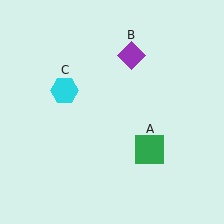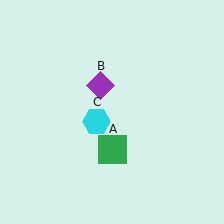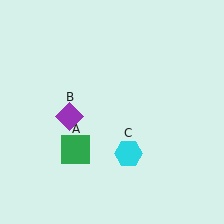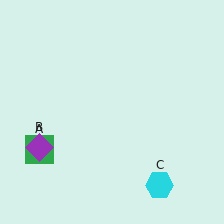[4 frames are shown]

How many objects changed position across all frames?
3 objects changed position: green square (object A), purple diamond (object B), cyan hexagon (object C).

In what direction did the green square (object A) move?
The green square (object A) moved left.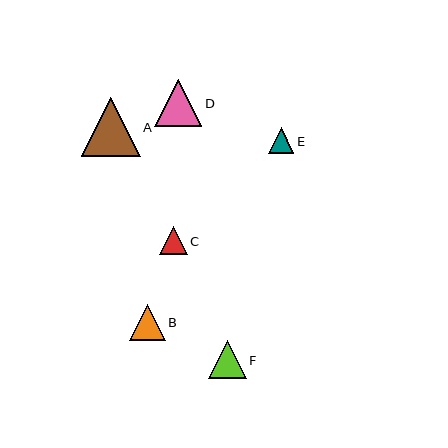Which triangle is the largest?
Triangle A is the largest with a size of approximately 59 pixels.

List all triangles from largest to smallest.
From largest to smallest: A, D, F, B, C, E.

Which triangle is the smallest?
Triangle E is the smallest with a size of approximately 26 pixels.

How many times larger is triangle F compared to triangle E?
Triangle F is approximately 1.5 times the size of triangle E.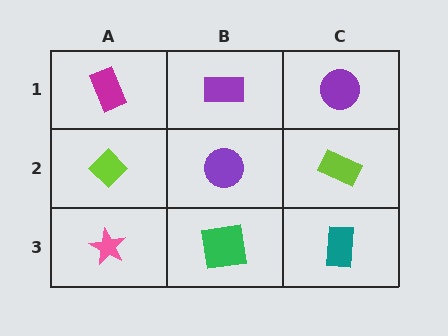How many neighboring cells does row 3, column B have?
3.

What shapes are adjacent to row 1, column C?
A lime rectangle (row 2, column C), a purple rectangle (row 1, column B).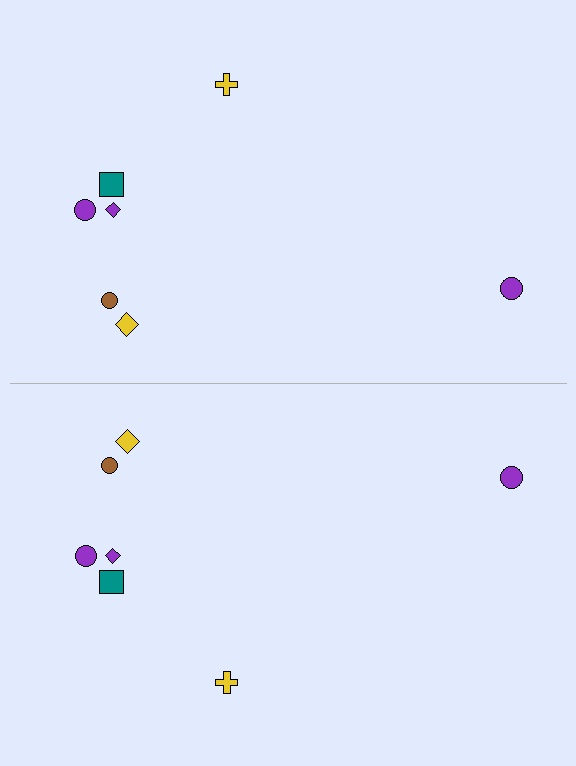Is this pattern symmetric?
Yes, this pattern has bilateral (reflection) symmetry.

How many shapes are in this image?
There are 14 shapes in this image.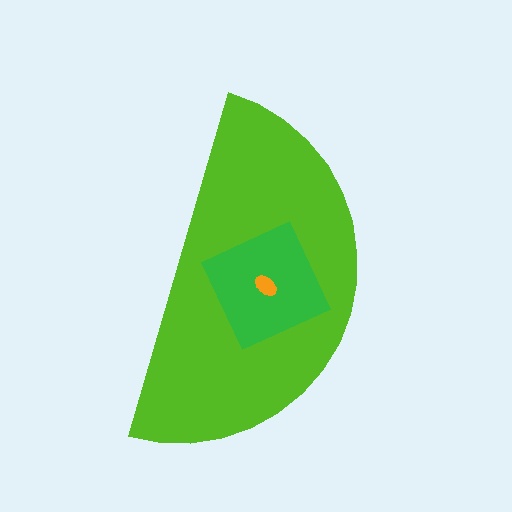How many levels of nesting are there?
3.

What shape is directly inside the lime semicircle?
The green square.